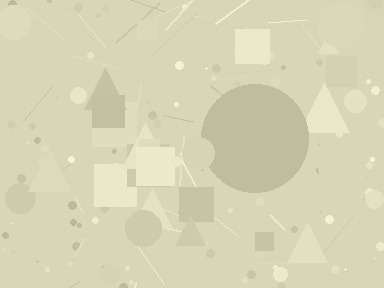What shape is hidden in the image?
A circle is hidden in the image.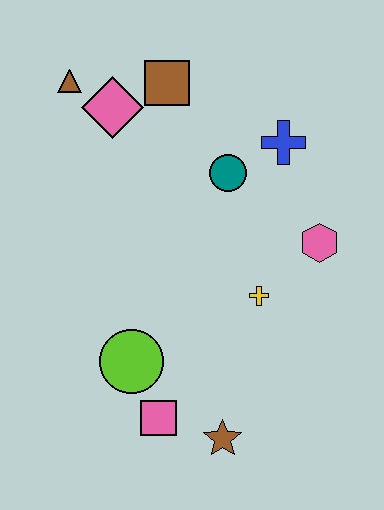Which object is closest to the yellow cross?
The pink hexagon is closest to the yellow cross.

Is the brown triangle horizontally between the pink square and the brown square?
No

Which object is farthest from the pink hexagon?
The brown triangle is farthest from the pink hexagon.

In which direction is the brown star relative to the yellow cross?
The brown star is below the yellow cross.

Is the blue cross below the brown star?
No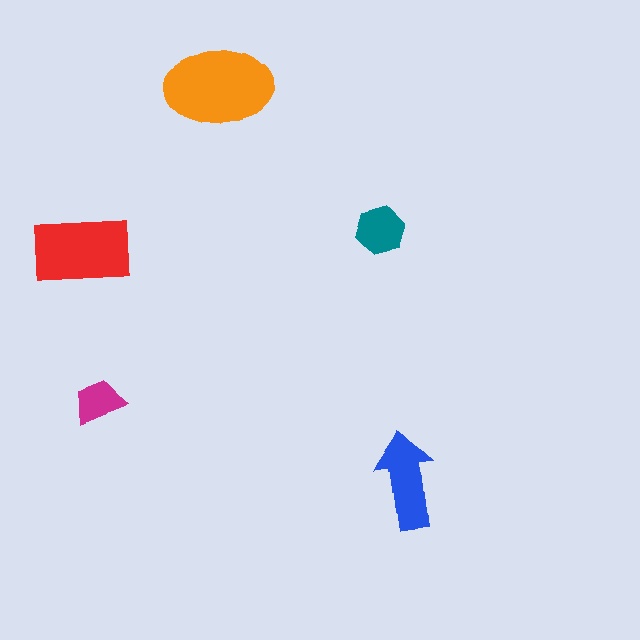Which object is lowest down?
The blue arrow is bottommost.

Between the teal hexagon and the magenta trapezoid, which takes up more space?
The teal hexagon.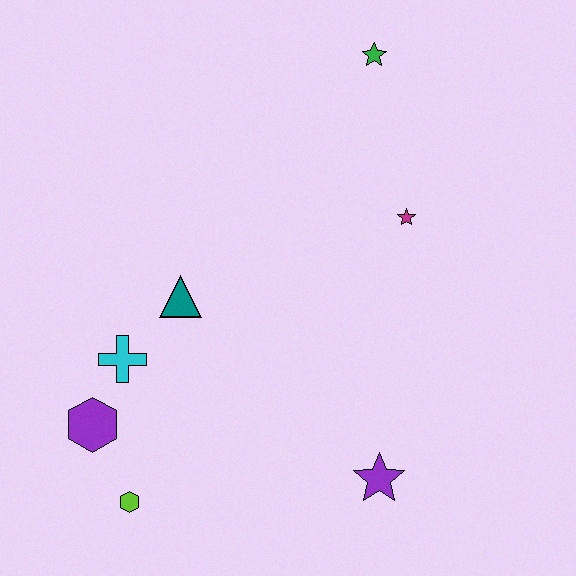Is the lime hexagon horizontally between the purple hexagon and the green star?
Yes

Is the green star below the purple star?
No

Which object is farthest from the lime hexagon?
The green star is farthest from the lime hexagon.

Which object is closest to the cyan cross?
The purple hexagon is closest to the cyan cross.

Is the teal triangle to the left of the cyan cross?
No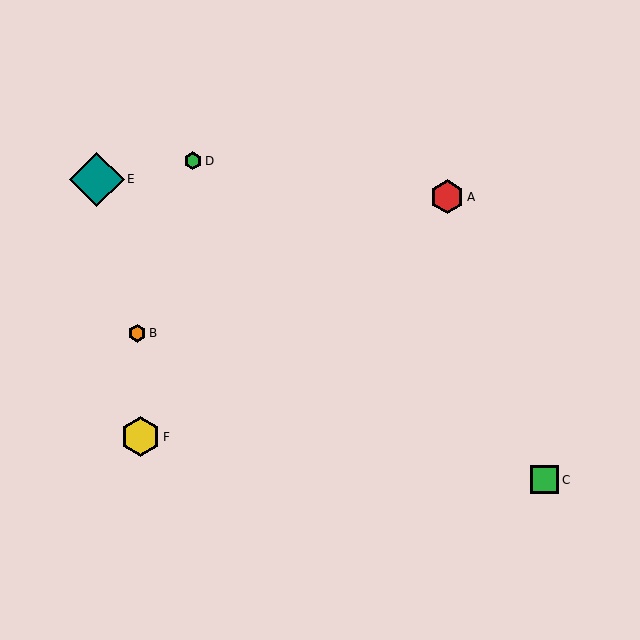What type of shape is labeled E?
Shape E is a teal diamond.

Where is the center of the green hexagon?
The center of the green hexagon is at (193, 161).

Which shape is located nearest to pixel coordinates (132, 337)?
The orange hexagon (labeled B) at (137, 333) is nearest to that location.